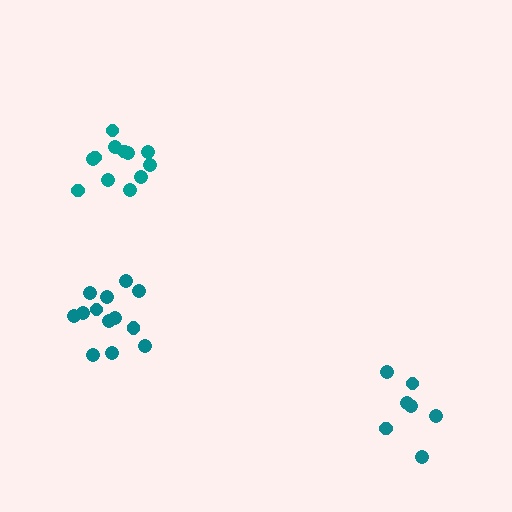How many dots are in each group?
Group 1: 12 dots, Group 2: 7 dots, Group 3: 13 dots (32 total).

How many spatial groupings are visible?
There are 3 spatial groupings.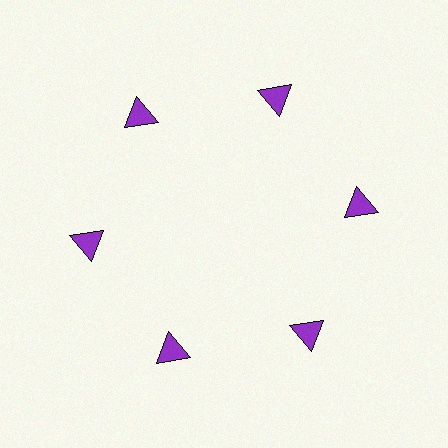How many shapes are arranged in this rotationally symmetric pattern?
There are 6 shapes, arranged in 6 groups of 1.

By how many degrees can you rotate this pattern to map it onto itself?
The pattern maps onto itself every 60 degrees of rotation.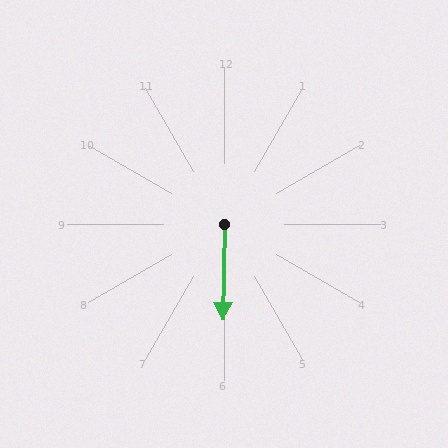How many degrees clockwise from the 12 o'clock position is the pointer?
Approximately 181 degrees.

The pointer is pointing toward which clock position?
Roughly 6 o'clock.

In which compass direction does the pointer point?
South.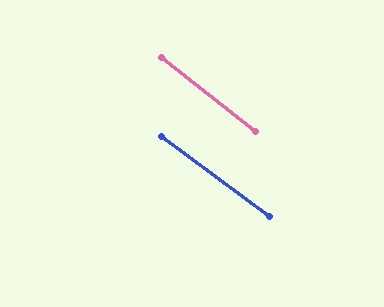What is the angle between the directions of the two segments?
Approximately 2 degrees.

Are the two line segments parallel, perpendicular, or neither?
Parallel — their directions differ by only 1.9°.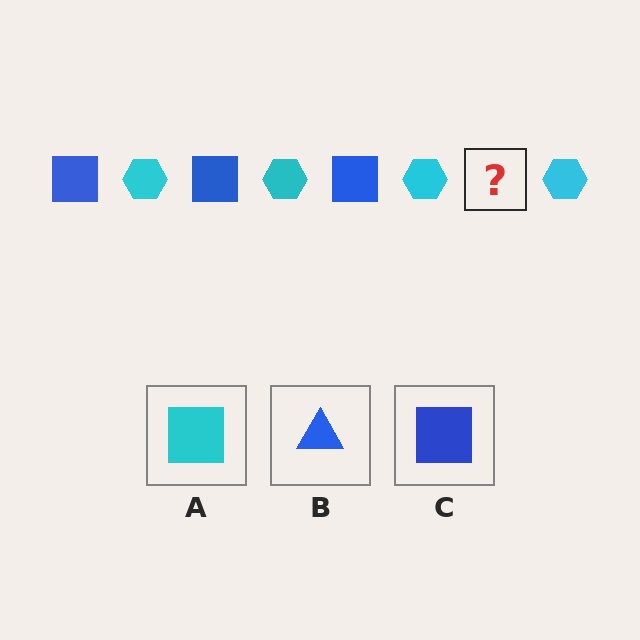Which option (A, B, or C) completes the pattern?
C.